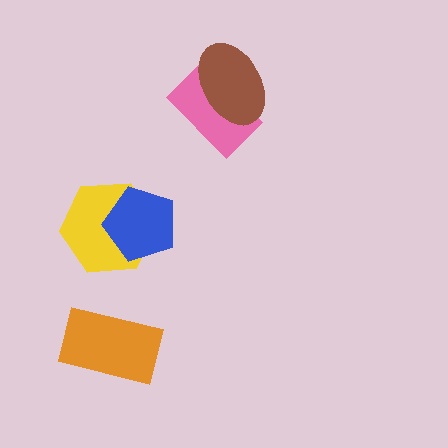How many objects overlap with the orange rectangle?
0 objects overlap with the orange rectangle.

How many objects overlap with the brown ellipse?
1 object overlaps with the brown ellipse.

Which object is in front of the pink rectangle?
The brown ellipse is in front of the pink rectangle.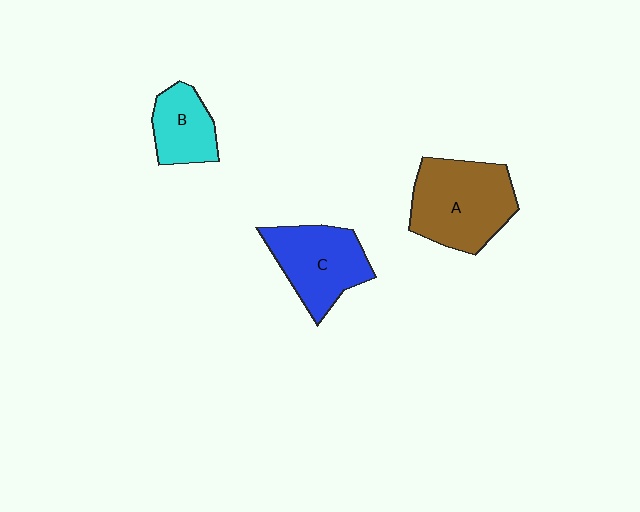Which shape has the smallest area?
Shape B (cyan).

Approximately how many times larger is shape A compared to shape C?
Approximately 1.2 times.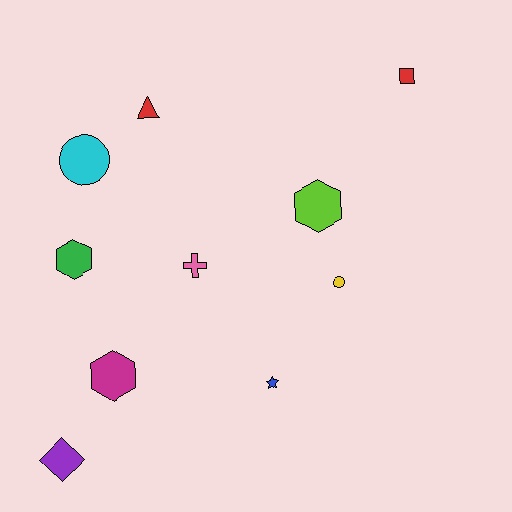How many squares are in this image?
There is 1 square.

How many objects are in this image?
There are 10 objects.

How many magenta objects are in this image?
There is 1 magenta object.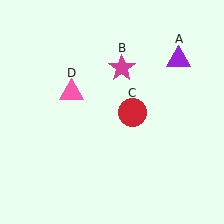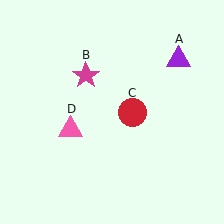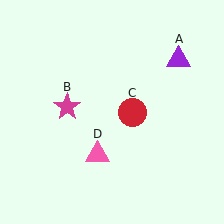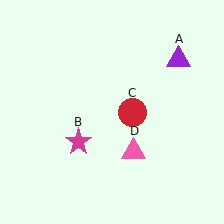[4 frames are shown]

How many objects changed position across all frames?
2 objects changed position: magenta star (object B), pink triangle (object D).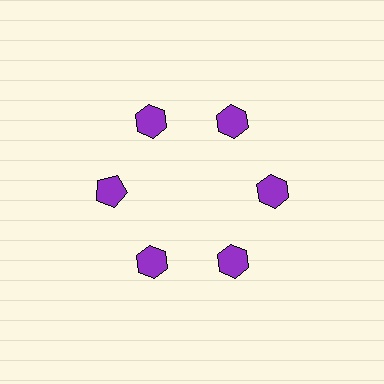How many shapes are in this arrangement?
There are 6 shapes arranged in a ring pattern.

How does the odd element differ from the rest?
It has a different shape: pentagon instead of hexagon.